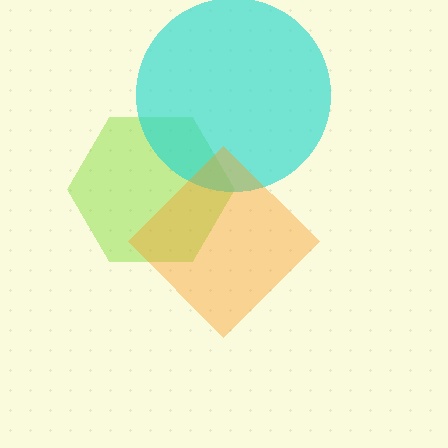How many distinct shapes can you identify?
There are 3 distinct shapes: a lime hexagon, a cyan circle, an orange diamond.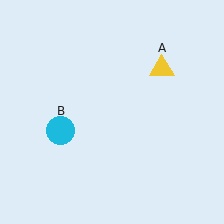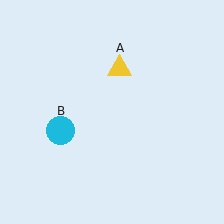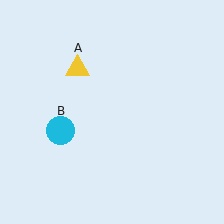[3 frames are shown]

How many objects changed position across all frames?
1 object changed position: yellow triangle (object A).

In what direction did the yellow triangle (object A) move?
The yellow triangle (object A) moved left.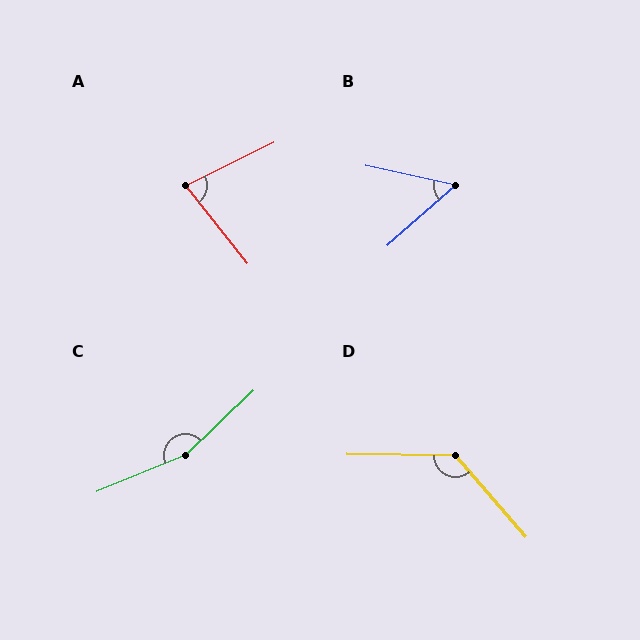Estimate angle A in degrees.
Approximately 78 degrees.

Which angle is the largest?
C, at approximately 159 degrees.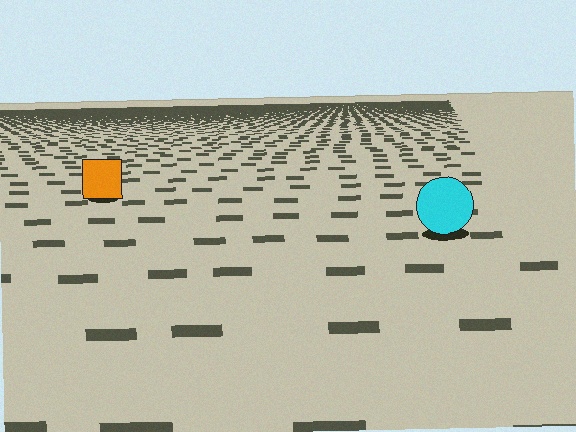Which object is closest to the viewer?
The cyan circle is closest. The texture marks near it are larger and more spread out.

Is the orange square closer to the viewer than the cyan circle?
No. The cyan circle is closer — you can tell from the texture gradient: the ground texture is coarser near it.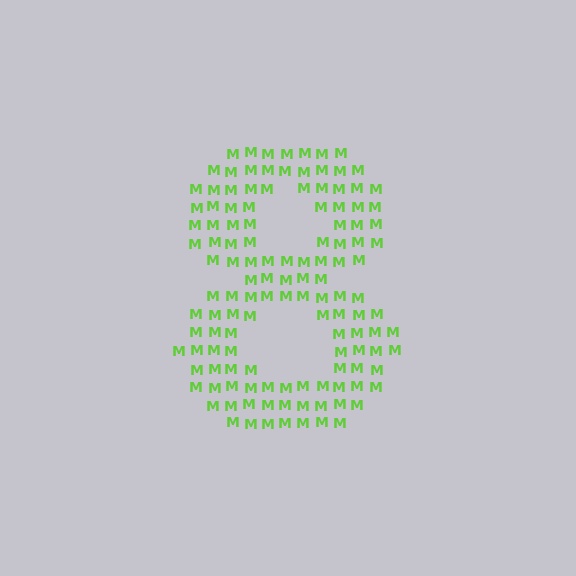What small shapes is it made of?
It is made of small letter M's.